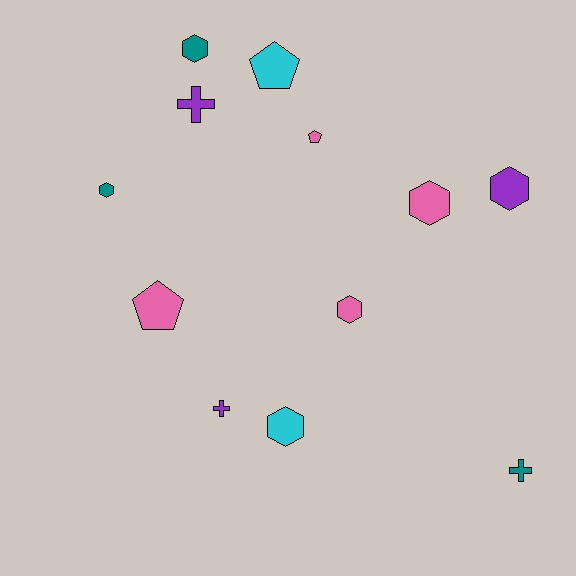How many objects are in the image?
There are 12 objects.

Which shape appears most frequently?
Hexagon, with 6 objects.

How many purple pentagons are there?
There are no purple pentagons.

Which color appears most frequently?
Pink, with 4 objects.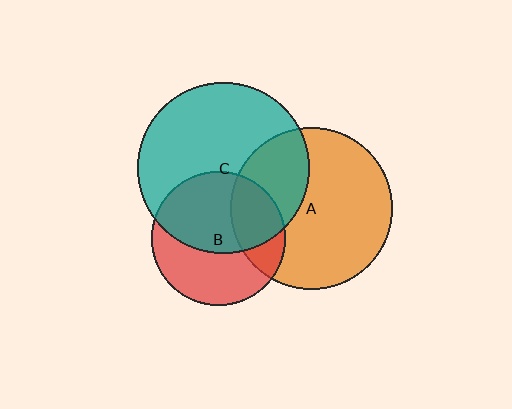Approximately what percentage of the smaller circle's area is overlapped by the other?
Approximately 30%.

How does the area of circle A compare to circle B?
Approximately 1.4 times.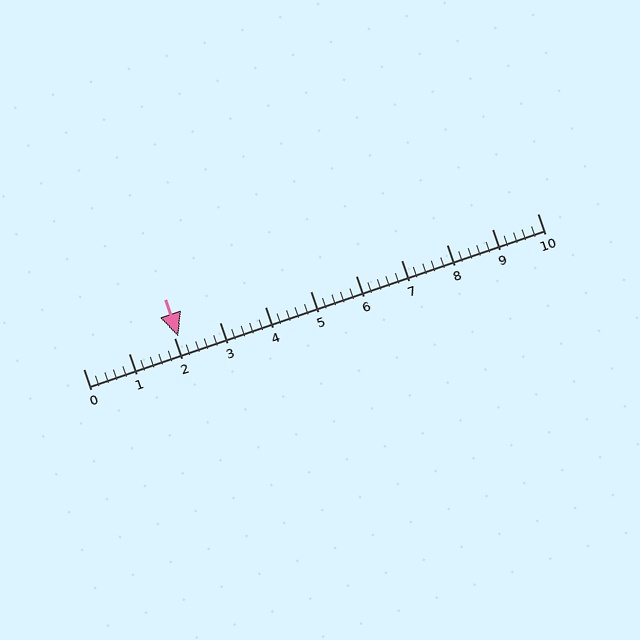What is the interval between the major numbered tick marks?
The major tick marks are spaced 1 units apart.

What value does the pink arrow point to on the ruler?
The pink arrow points to approximately 2.1.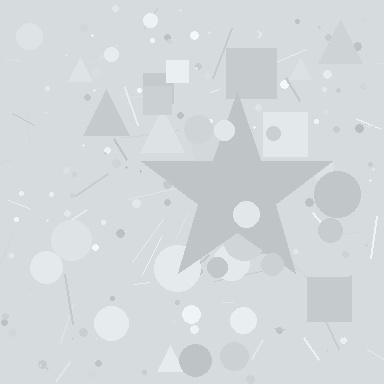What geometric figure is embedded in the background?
A star is embedded in the background.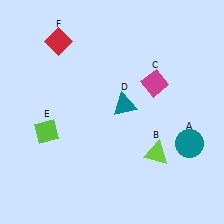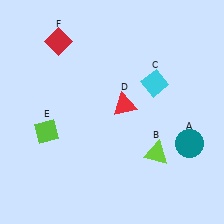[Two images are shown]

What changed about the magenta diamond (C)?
In Image 1, C is magenta. In Image 2, it changed to cyan.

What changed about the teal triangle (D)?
In Image 1, D is teal. In Image 2, it changed to red.